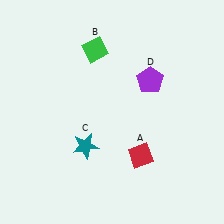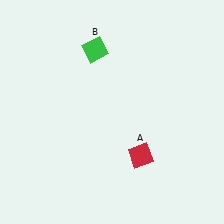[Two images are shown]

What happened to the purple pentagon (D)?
The purple pentagon (D) was removed in Image 2. It was in the top-right area of Image 1.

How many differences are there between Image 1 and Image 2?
There are 2 differences between the two images.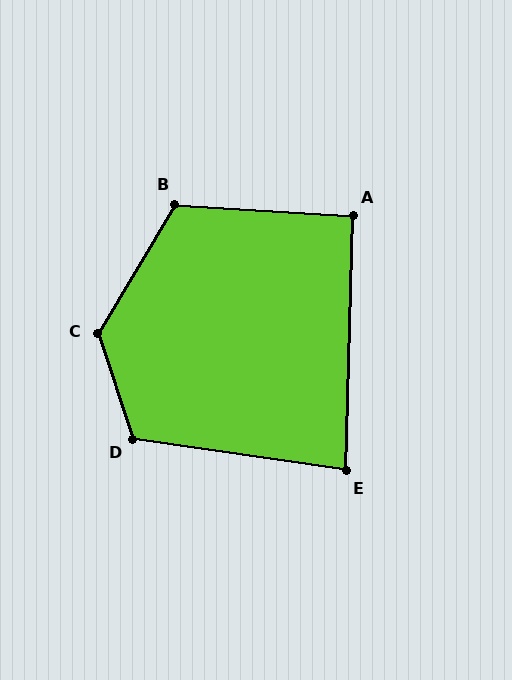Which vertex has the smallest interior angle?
E, at approximately 83 degrees.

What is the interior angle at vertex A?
Approximately 92 degrees (approximately right).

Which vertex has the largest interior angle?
C, at approximately 131 degrees.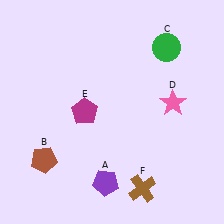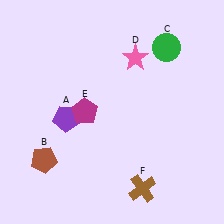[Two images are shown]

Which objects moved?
The objects that moved are: the purple pentagon (A), the pink star (D).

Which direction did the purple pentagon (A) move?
The purple pentagon (A) moved up.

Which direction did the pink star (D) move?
The pink star (D) moved up.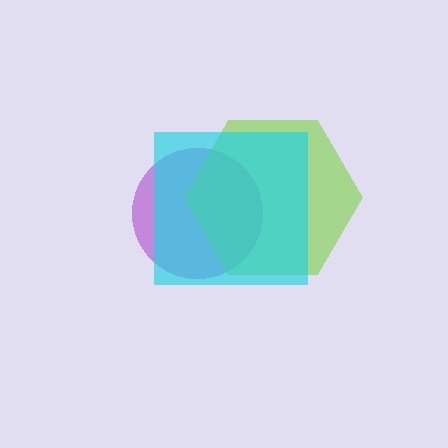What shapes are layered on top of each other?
The layered shapes are: a purple circle, a lime hexagon, a cyan square.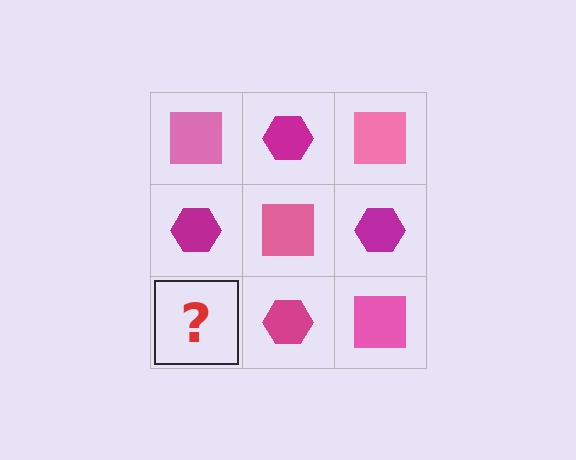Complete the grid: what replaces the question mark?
The question mark should be replaced with a pink square.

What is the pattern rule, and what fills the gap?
The rule is that it alternates pink square and magenta hexagon in a checkerboard pattern. The gap should be filled with a pink square.